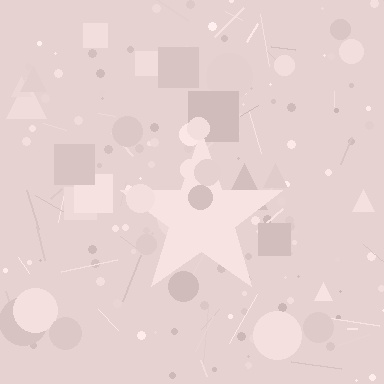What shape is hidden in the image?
A star is hidden in the image.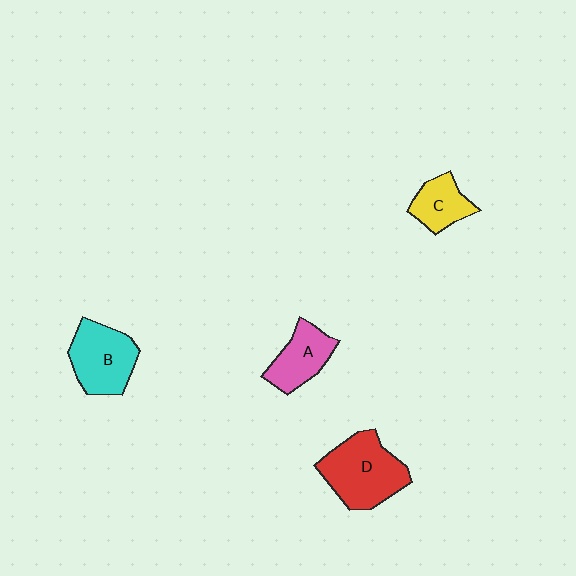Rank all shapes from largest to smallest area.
From largest to smallest: D (red), B (cyan), A (pink), C (yellow).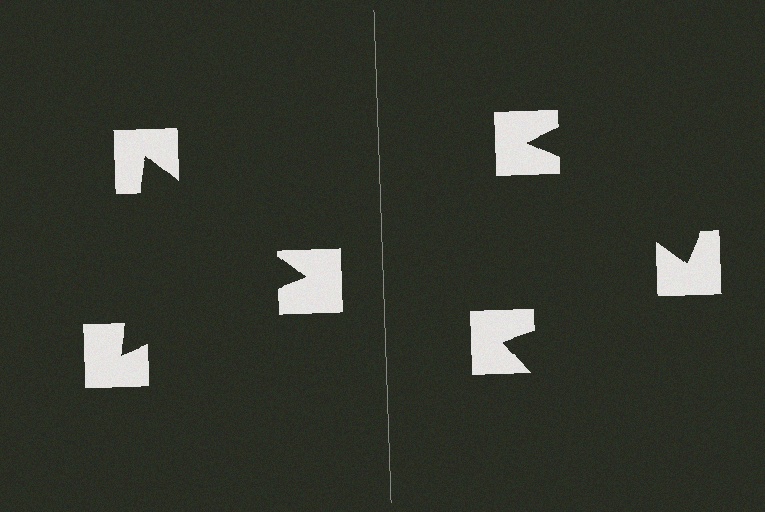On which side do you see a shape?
An illusory triangle appears on the left side. On the right side the wedge cuts are rotated, so no coherent shape forms.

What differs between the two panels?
The notched squares are positioned identically on both sides; only the wedge orientations differ. On the left they align to a triangle; on the right they are misaligned.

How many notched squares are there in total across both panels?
6 — 3 on each side.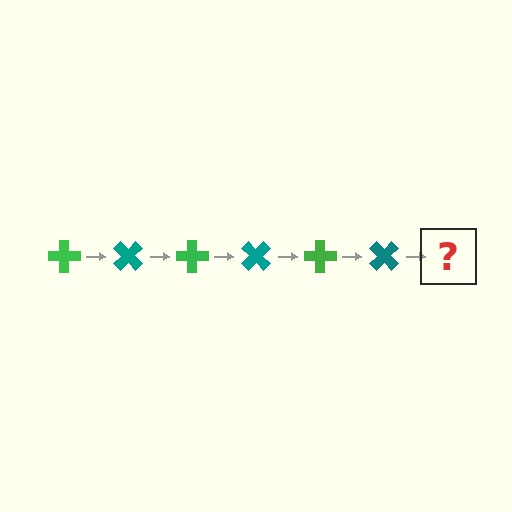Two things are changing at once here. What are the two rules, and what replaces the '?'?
The two rules are that it rotates 45 degrees each step and the color cycles through green and teal. The '?' should be a green cross, rotated 270 degrees from the start.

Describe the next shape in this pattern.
It should be a green cross, rotated 270 degrees from the start.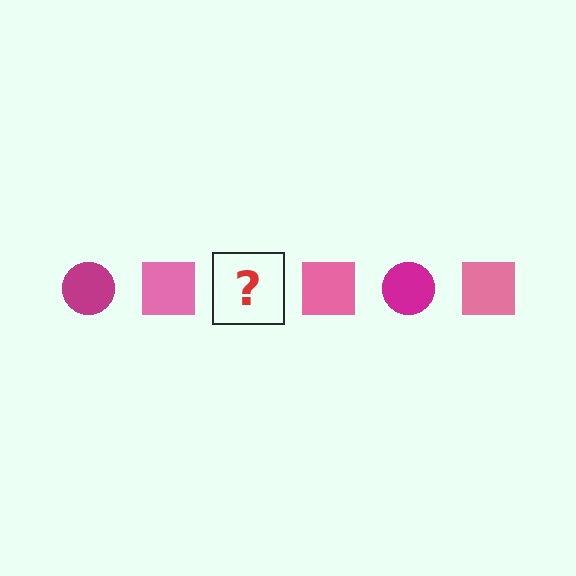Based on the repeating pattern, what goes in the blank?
The blank should be a magenta circle.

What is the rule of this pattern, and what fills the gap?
The rule is that the pattern alternates between magenta circle and pink square. The gap should be filled with a magenta circle.